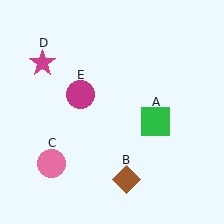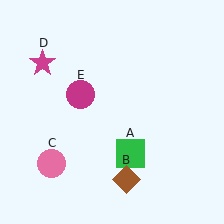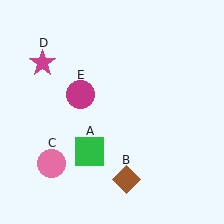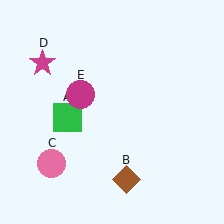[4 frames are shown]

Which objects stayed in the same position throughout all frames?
Brown diamond (object B) and pink circle (object C) and magenta star (object D) and magenta circle (object E) remained stationary.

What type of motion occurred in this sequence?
The green square (object A) rotated clockwise around the center of the scene.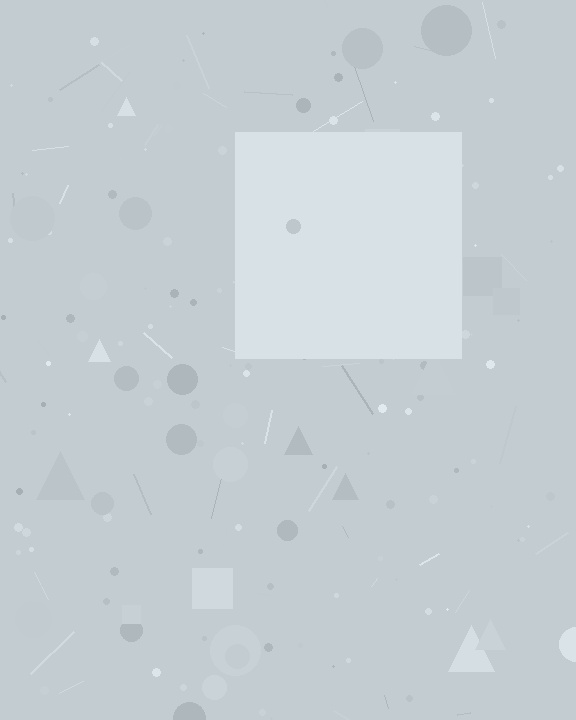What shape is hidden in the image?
A square is hidden in the image.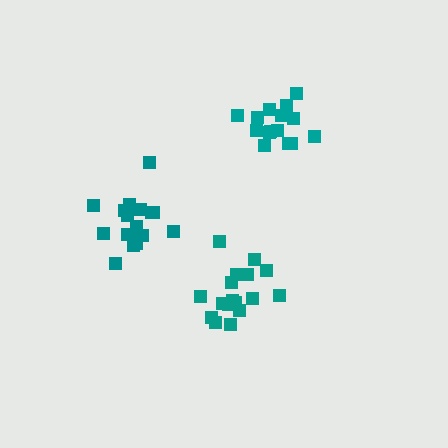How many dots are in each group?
Group 1: 15 dots, Group 2: 17 dots, Group 3: 17 dots (49 total).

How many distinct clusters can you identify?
There are 3 distinct clusters.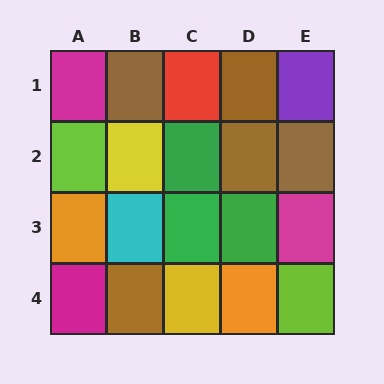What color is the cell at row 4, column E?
Lime.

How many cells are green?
3 cells are green.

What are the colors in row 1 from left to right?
Magenta, brown, red, brown, purple.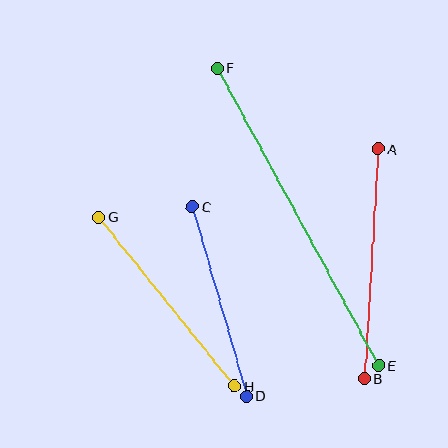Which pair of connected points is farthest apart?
Points E and F are farthest apart.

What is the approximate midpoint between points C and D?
The midpoint is at approximately (220, 301) pixels.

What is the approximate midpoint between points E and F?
The midpoint is at approximately (298, 217) pixels.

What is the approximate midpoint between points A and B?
The midpoint is at approximately (371, 264) pixels.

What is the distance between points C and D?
The distance is approximately 197 pixels.